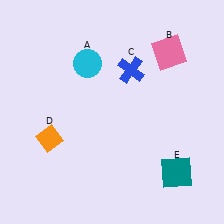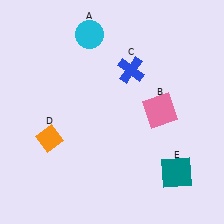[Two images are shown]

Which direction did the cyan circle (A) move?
The cyan circle (A) moved up.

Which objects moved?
The objects that moved are: the cyan circle (A), the pink square (B).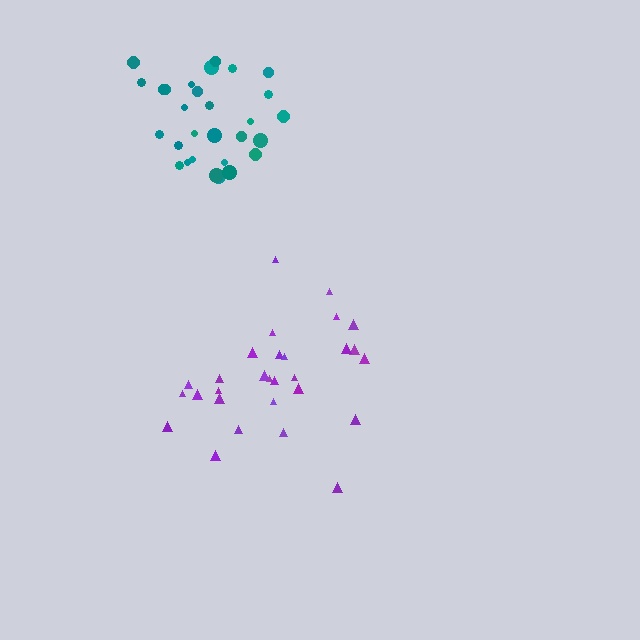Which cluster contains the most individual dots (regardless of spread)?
Teal (30).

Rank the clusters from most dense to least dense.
teal, purple.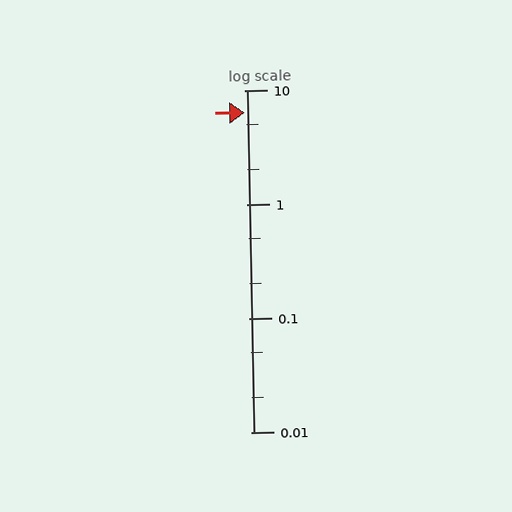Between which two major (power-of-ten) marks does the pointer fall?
The pointer is between 1 and 10.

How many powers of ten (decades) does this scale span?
The scale spans 3 decades, from 0.01 to 10.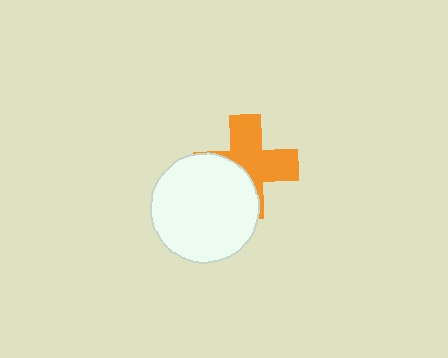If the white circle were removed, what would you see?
You would see the complete orange cross.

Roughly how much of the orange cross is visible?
About half of it is visible (roughly 58%).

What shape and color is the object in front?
The object in front is a white circle.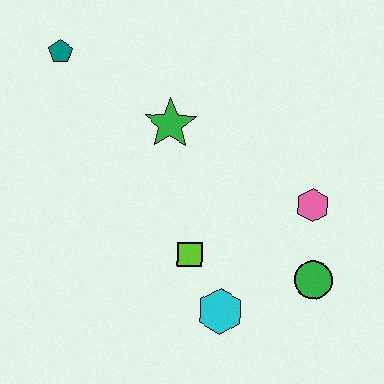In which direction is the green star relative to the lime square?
The green star is above the lime square.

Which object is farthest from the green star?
The green circle is farthest from the green star.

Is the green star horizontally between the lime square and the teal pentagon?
Yes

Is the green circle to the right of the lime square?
Yes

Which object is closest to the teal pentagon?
The green star is closest to the teal pentagon.